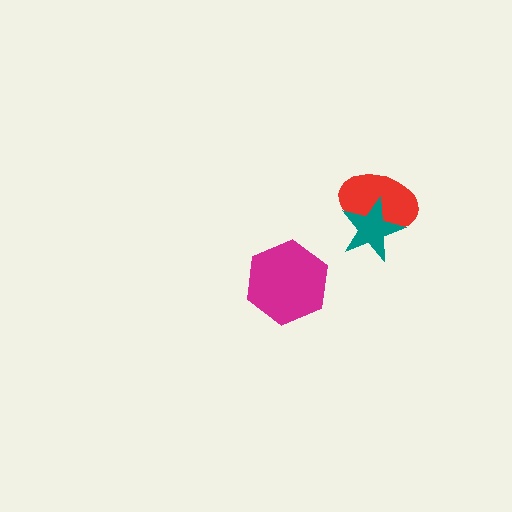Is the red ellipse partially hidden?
Yes, it is partially covered by another shape.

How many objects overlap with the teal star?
1 object overlaps with the teal star.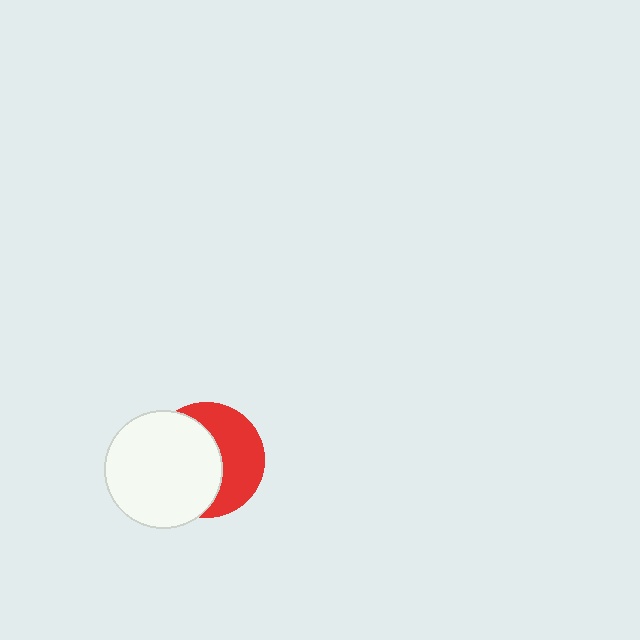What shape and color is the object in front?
The object in front is a white circle.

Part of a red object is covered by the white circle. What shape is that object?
It is a circle.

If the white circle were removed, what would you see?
You would see the complete red circle.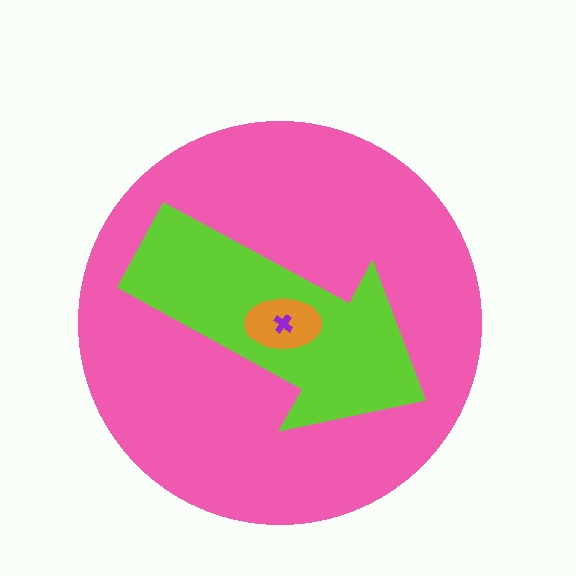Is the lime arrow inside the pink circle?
Yes.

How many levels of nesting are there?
4.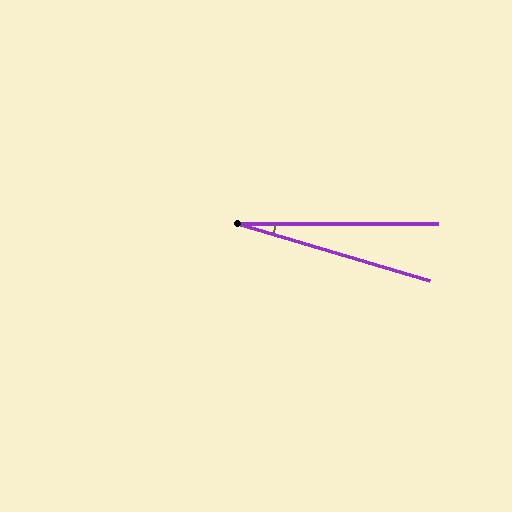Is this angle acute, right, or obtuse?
It is acute.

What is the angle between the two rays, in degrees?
Approximately 17 degrees.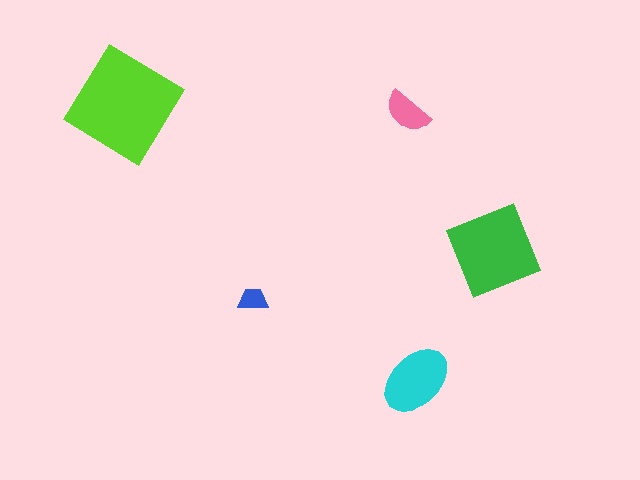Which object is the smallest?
The blue trapezoid.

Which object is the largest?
The lime diamond.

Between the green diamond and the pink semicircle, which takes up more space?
The green diamond.